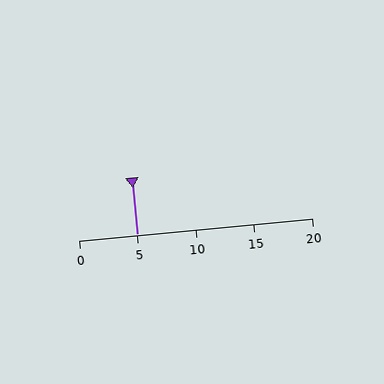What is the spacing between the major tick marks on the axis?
The major ticks are spaced 5 apart.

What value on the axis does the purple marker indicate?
The marker indicates approximately 5.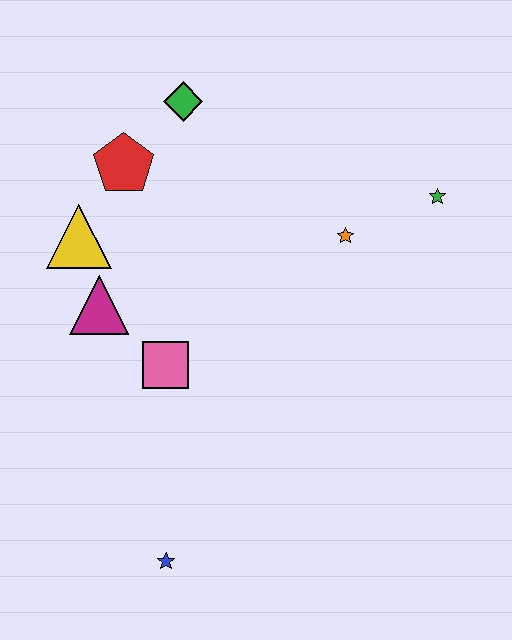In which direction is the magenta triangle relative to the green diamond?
The magenta triangle is below the green diamond.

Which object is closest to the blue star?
The pink square is closest to the blue star.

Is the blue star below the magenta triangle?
Yes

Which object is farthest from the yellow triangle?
The green star is farthest from the yellow triangle.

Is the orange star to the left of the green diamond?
No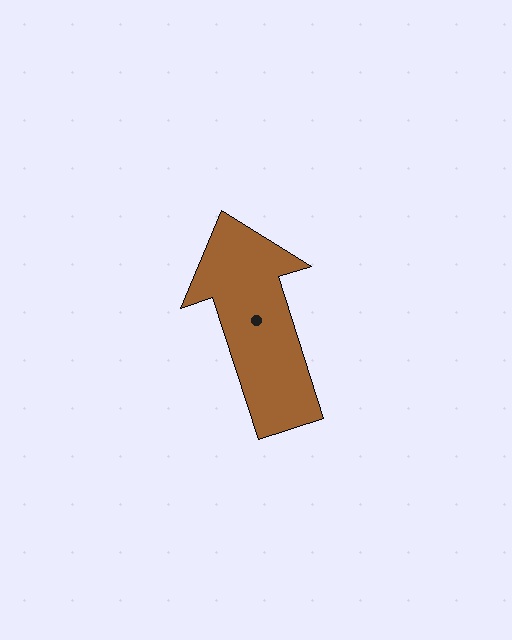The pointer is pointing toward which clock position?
Roughly 11 o'clock.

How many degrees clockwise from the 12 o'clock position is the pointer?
Approximately 342 degrees.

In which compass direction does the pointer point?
North.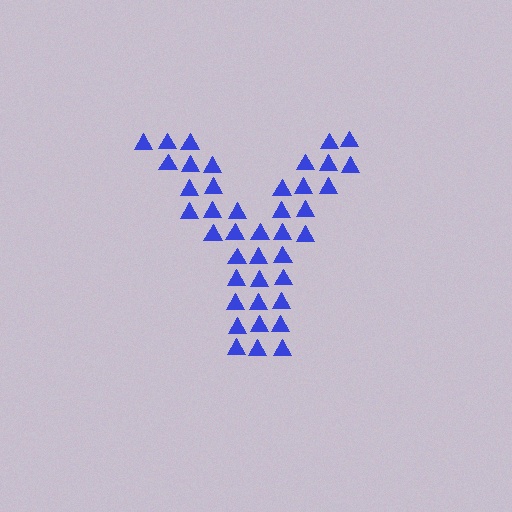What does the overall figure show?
The overall figure shows the letter Y.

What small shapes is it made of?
It is made of small triangles.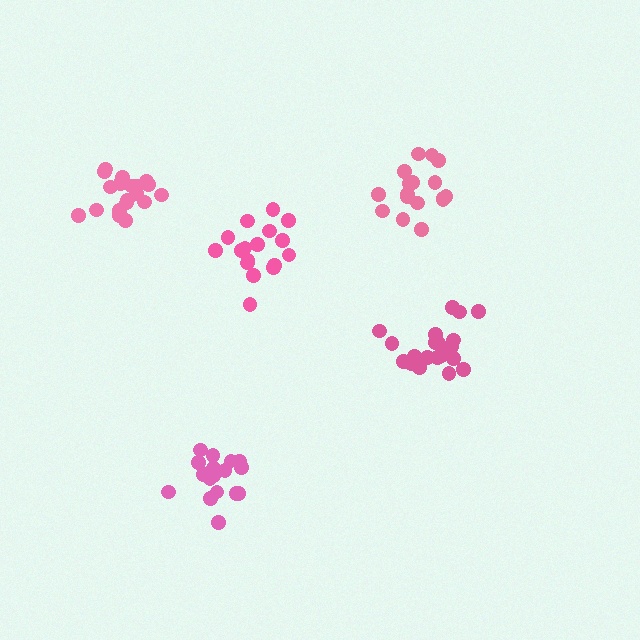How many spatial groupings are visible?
There are 5 spatial groupings.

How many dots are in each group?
Group 1: 19 dots, Group 2: 20 dots, Group 3: 17 dots, Group 4: 20 dots, Group 5: 17 dots (93 total).